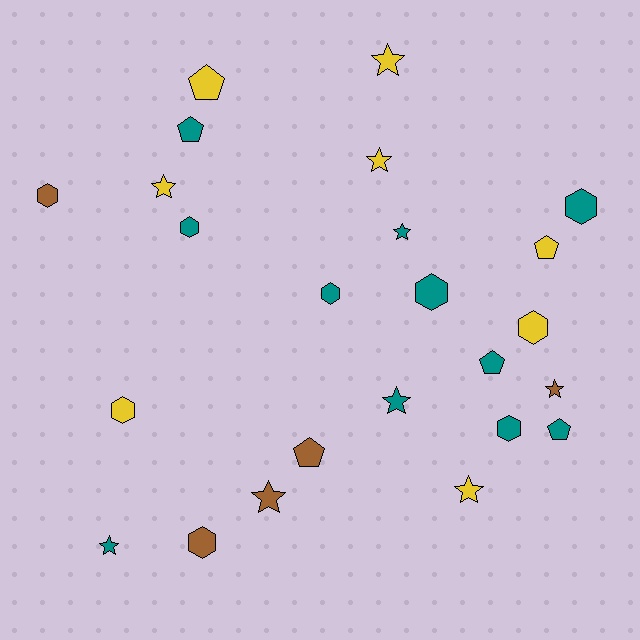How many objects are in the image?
There are 24 objects.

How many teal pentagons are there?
There are 3 teal pentagons.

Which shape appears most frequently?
Star, with 9 objects.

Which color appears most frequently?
Teal, with 11 objects.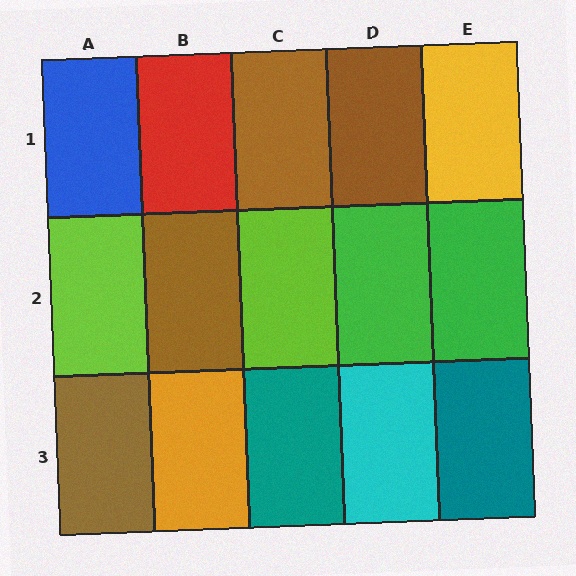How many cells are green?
2 cells are green.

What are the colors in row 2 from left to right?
Lime, brown, lime, green, green.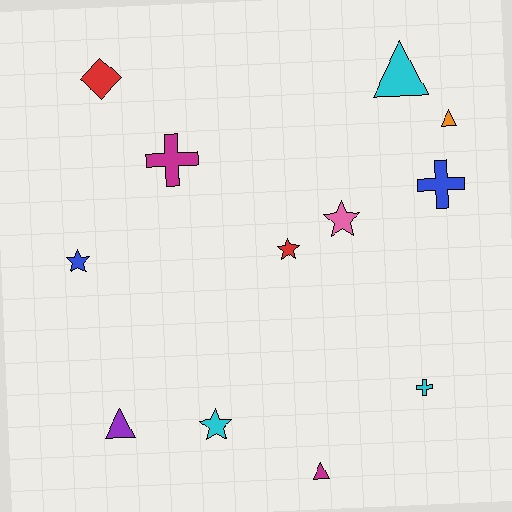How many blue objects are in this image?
There are 2 blue objects.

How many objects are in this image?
There are 12 objects.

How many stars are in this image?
There are 4 stars.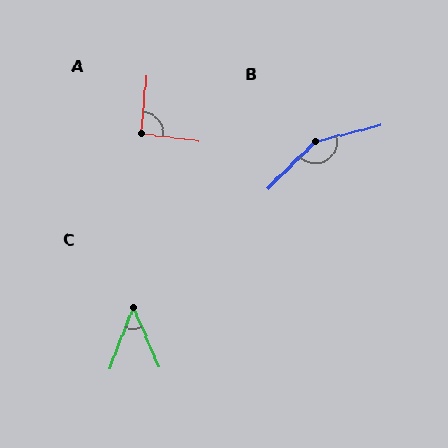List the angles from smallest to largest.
C (44°), A (92°), B (149°).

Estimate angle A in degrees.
Approximately 92 degrees.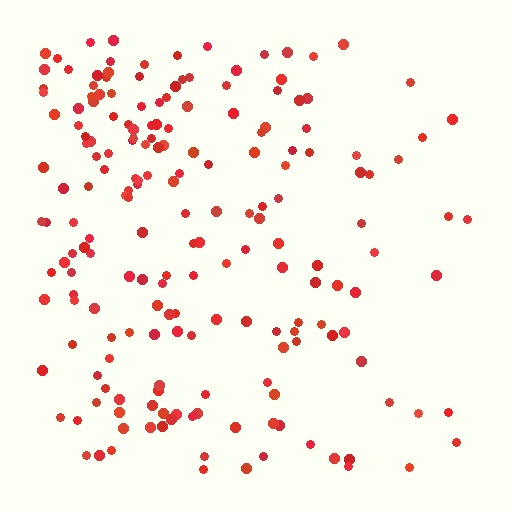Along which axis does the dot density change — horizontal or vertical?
Horizontal.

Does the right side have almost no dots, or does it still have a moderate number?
Still a moderate number, just noticeably fewer than the left.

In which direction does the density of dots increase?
From right to left, with the left side densest.